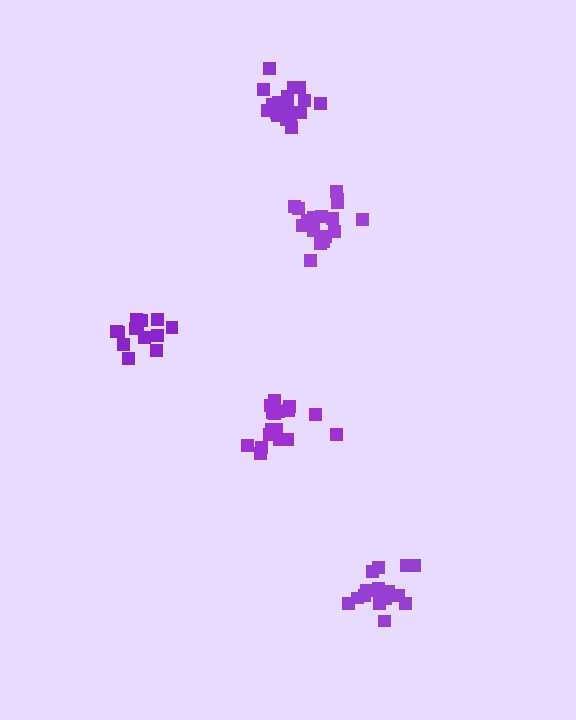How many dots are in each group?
Group 1: 16 dots, Group 2: 19 dots, Group 3: 14 dots, Group 4: 17 dots, Group 5: 18 dots (84 total).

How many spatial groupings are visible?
There are 5 spatial groupings.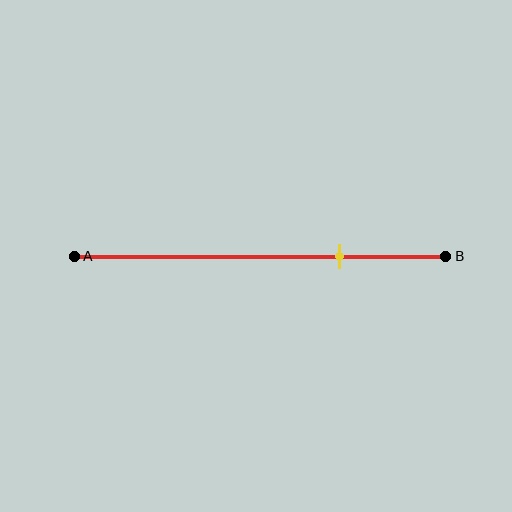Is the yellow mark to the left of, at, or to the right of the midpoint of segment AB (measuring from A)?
The yellow mark is to the right of the midpoint of segment AB.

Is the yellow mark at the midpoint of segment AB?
No, the mark is at about 70% from A, not at the 50% midpoint.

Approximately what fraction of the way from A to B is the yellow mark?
The yellow mark is approximately 70% of the way from A to B.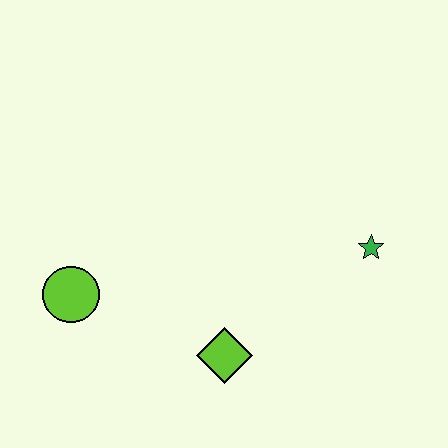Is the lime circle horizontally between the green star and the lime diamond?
No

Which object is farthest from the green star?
The lime circle is farthest from the green star.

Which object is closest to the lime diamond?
The lime circle is closest to the lime diamond.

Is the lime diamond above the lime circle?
No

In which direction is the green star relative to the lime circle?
The green star is to the right of the lime circle.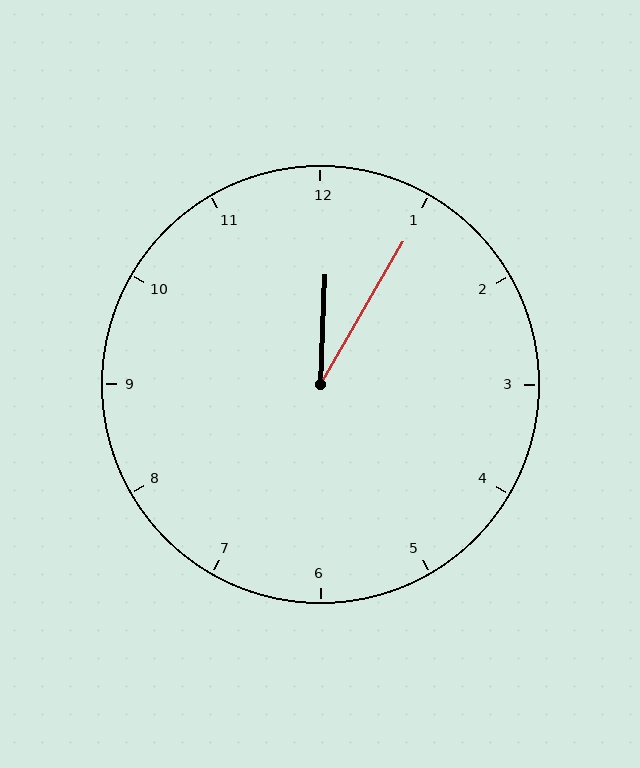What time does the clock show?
12:05.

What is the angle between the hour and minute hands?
Approximately 28 degrees.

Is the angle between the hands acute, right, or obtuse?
It is acute.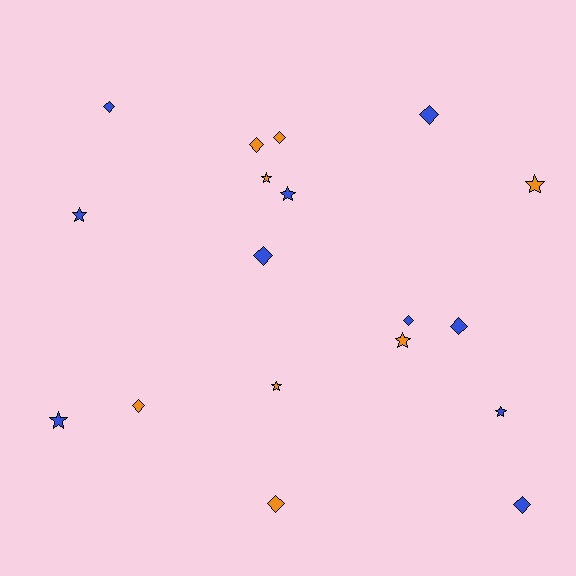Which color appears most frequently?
Blue, with 10 objects.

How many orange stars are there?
There are 4 orange stars.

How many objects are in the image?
There are 18 objects.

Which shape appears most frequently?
Diamond, with 10 objects.